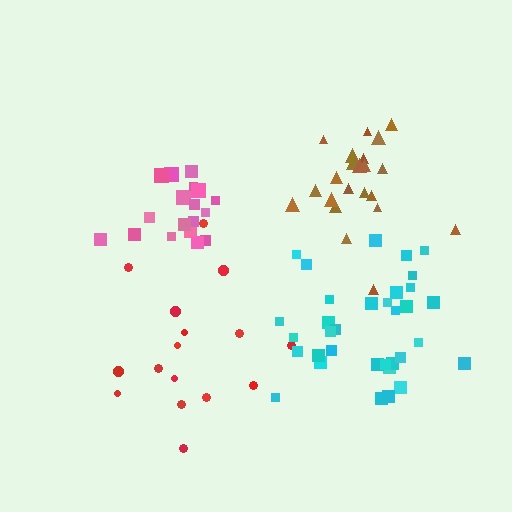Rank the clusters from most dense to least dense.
pink, brown, cyan, red.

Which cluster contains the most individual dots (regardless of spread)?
Cyan (34).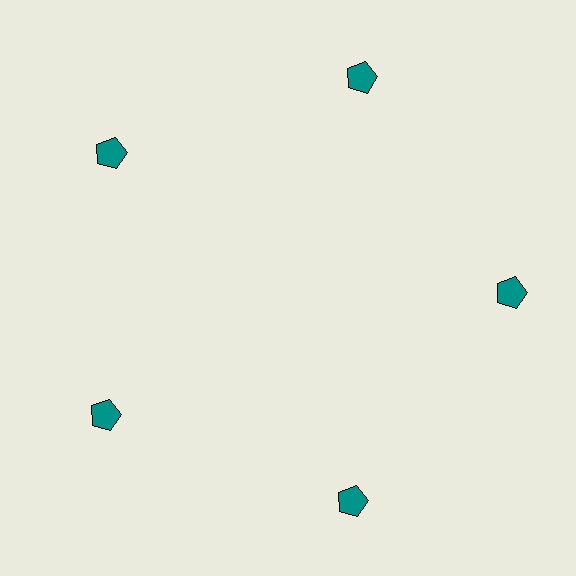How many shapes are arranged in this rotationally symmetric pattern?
There are 5 shapes, arranged in 5 groups of 1.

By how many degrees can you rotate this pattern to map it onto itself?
The pattern maps onto itself every 72 degrees of rotation.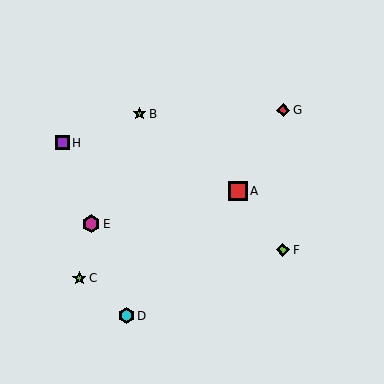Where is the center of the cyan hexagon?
The center of the cyan hexagon is at (126, 316).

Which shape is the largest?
The red square (labeled A) is the largest.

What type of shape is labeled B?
Shape B is a lime star.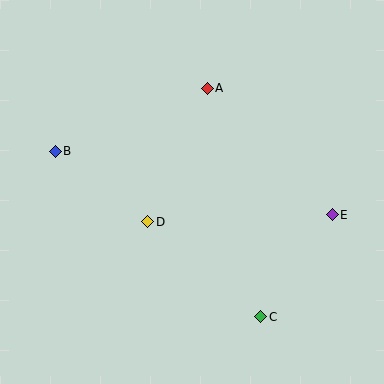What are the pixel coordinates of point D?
Point D is at (148, 222).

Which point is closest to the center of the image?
Point D at (148, 222) is closest to the center.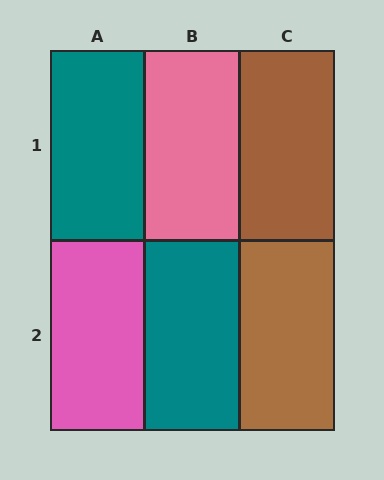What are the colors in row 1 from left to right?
Teal, pink, brown.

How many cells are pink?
2 cells are pink.